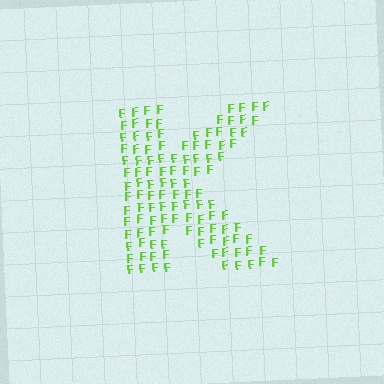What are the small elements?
The small elements are letter F's.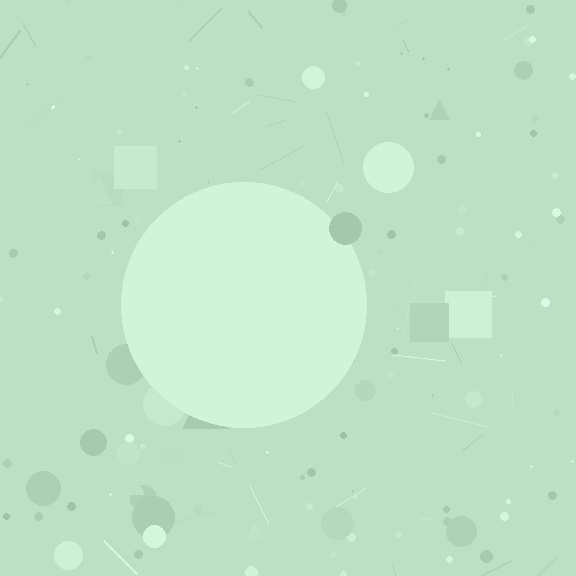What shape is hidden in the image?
A circle is hidden in the image.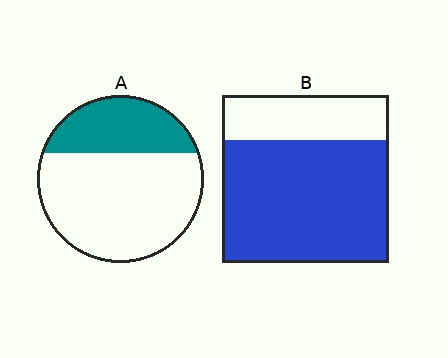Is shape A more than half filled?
No.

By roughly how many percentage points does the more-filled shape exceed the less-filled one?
By roughly 45 percentage points (B over A).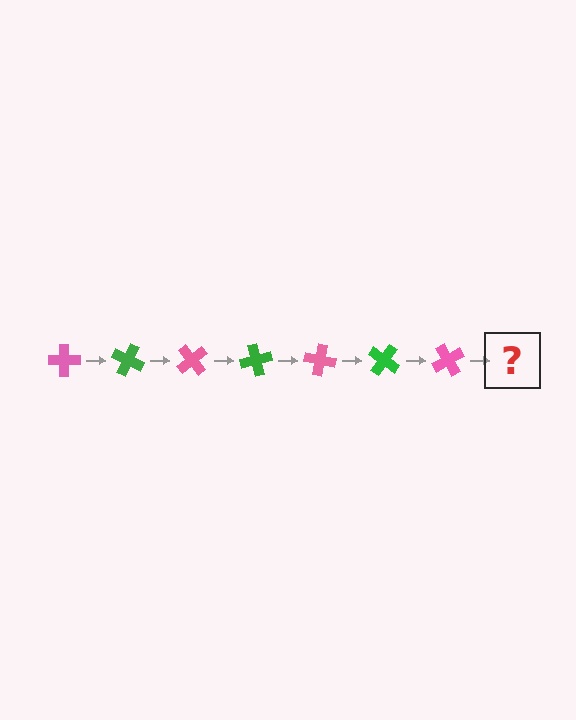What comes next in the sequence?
The next element should be a green cross, rotated 175 degrees from the start.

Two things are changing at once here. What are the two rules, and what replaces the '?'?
The two rules are that it rotates 25 degrees each step and the color cycles through pink and green. The '?' should be a green cross, rotated 175 degrees from the start.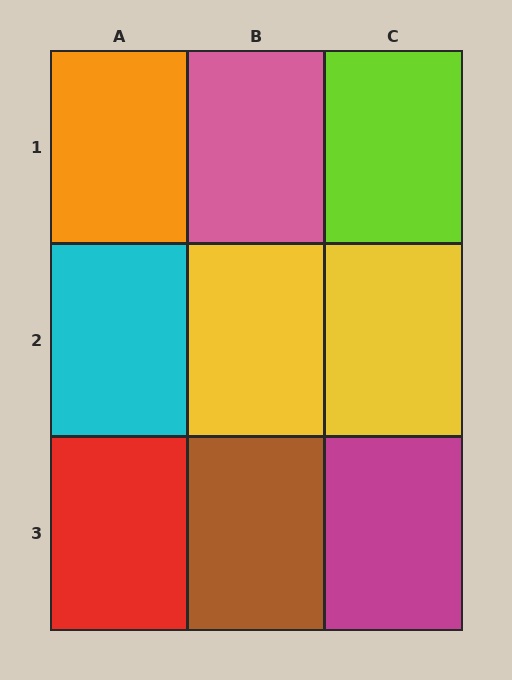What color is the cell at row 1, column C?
Lime.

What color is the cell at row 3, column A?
Red.